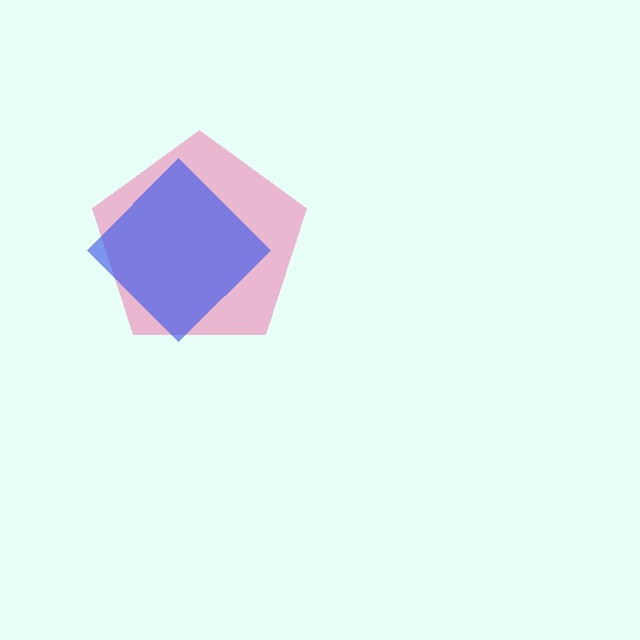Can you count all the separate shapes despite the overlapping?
Yes, there are 2 separate shapes.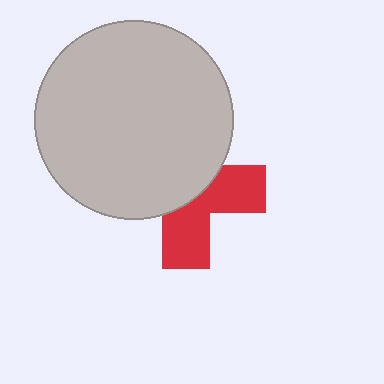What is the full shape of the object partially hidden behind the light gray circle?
The partially hidden object is a red cross.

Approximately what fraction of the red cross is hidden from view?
Roughly 56% of the red cross is hidden behind the light gray circle.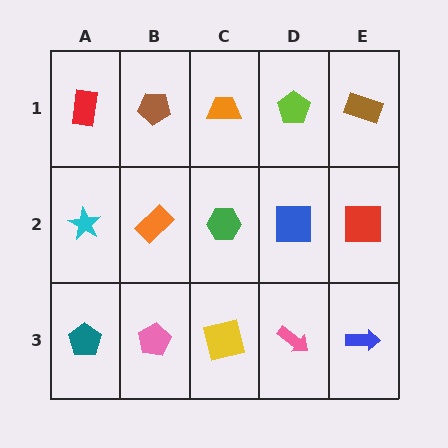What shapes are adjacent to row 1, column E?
A red square (row 2, column E), a lime pentagon (row 1, column D).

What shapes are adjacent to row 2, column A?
A red rectangle (row 1, column A), a teal pentagon (row 3, column A), an orange rectangle (row 2, column B).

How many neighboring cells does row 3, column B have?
3.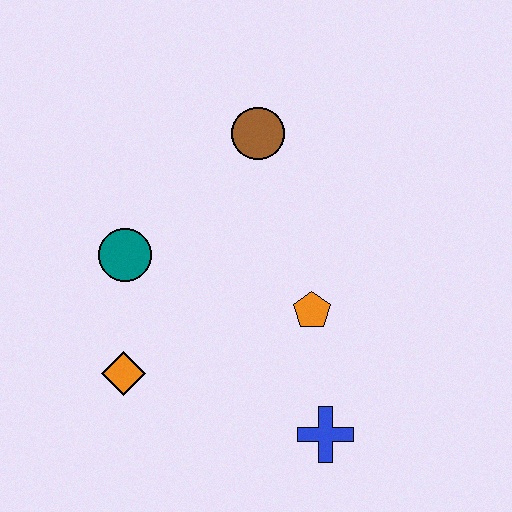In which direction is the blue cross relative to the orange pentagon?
The blue cross is below the orange pentagon.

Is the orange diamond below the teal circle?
Yes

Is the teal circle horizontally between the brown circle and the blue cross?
No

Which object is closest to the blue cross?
The orange pentagon is closest to the blue cross.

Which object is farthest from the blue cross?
The brown circle is farthest from the blue cross.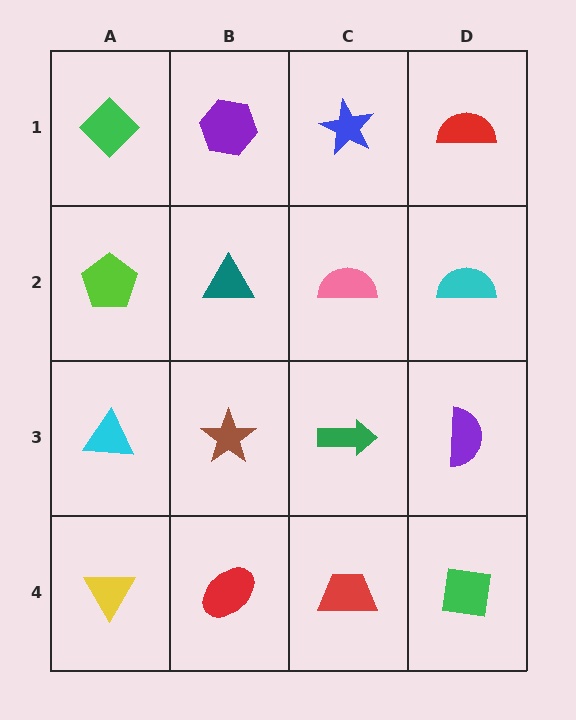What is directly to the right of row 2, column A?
A teal triangle.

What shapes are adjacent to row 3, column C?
A pink semicircle (row 2, column C), a red trapezoid (row 4, column C), a brown star (row 3, column B), a purple semicircle (row 3, column D).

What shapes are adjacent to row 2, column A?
A green diamond (row 1, column A), a cyan triangle (row 3, column A), a teal triangle (row 2, column B).